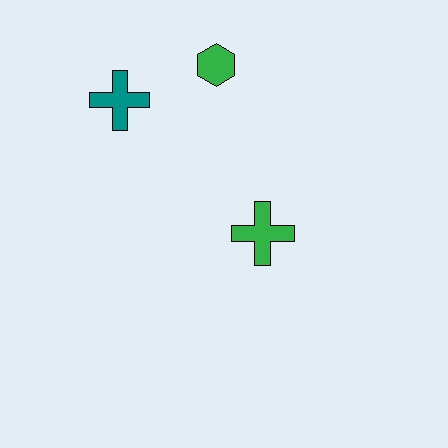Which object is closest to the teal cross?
The green hexagon is closest to the teal cross.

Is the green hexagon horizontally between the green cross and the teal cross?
Yes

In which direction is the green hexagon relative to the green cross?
The green hexagon is above the green cross.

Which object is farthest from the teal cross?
The green cross is farthest from the teal cross.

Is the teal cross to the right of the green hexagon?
No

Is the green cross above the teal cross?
No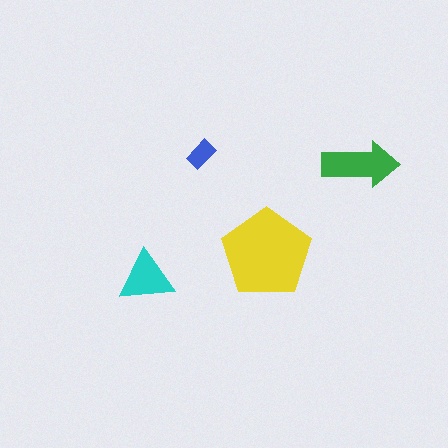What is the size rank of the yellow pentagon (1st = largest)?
1st.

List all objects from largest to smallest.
The yellow pentagon, the green arrow, the cyan triangle, the blue rectangle.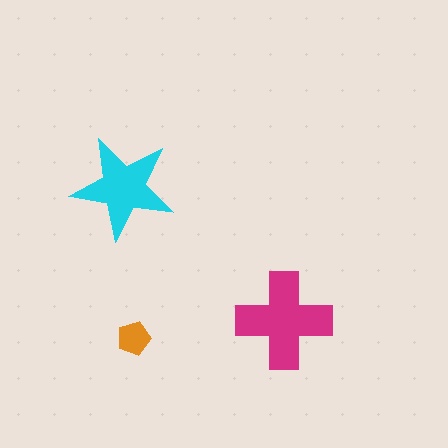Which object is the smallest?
The orange pentagon.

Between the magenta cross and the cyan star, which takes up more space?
The magenta cross.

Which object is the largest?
The magenta cross.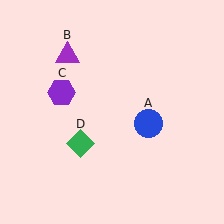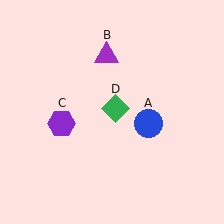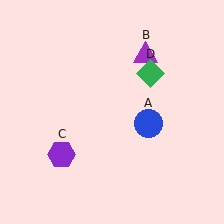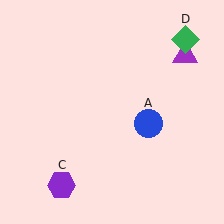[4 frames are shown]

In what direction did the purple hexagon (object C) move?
The purple hexagon (object C) moved down.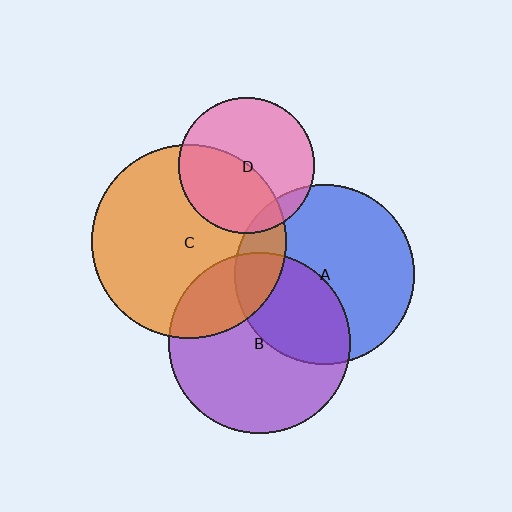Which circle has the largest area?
Circle C (orange).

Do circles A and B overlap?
Yes.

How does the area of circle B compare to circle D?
Approximately 1.8 times.